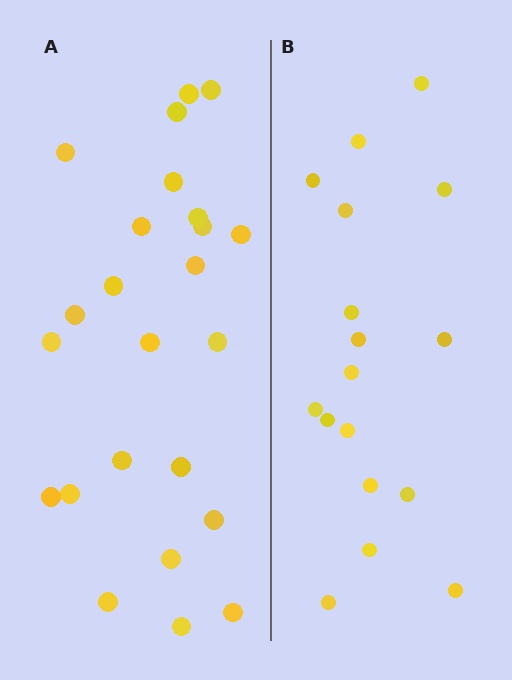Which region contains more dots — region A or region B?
Region A (the left region) has more dots.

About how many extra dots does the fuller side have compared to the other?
Region A has roughly 8 or so more dots than region B.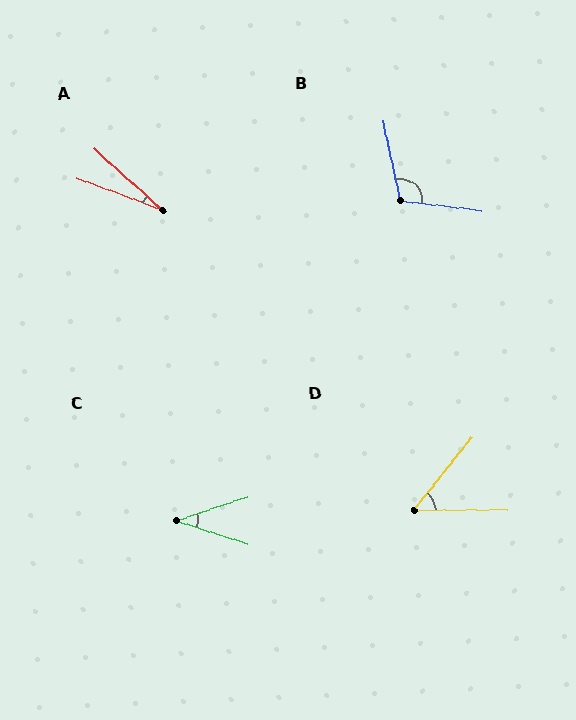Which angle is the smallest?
A, at approximately 22 degrees.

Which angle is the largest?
B, at approximately 109 degrees.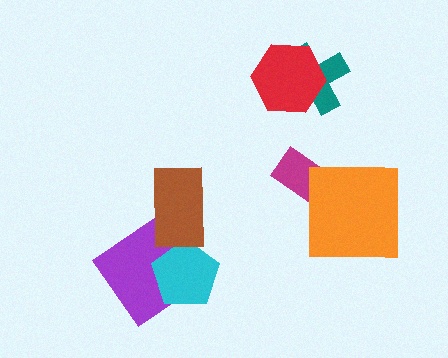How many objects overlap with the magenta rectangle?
1 object overlaps with the magenta rectangle.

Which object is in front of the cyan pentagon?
The brown rectangle is in front of the cyan pentagon.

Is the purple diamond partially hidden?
Yes, it is partially covered by another shape.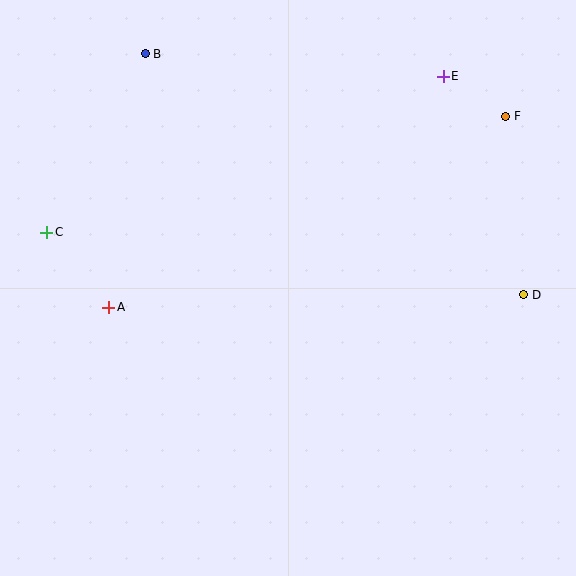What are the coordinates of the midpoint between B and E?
The midpoint between B and E is at (294, 65).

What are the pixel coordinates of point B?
Point B is at (145, 54).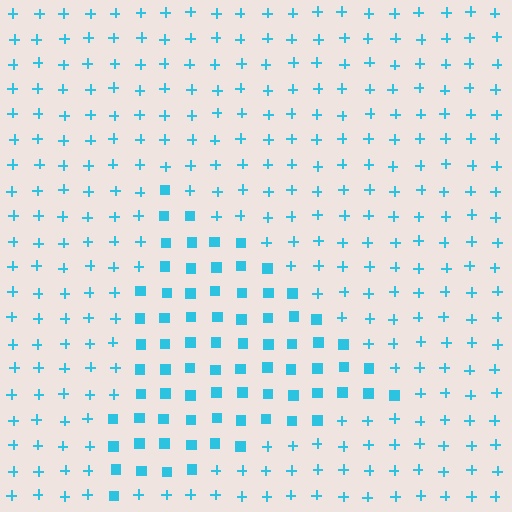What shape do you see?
I see a triangle.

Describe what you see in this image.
The image is filled with small cyan elements arranged in a uniform grid. A triangle-shaped region contains squares, while the surrounding area contains plus signs. The boundary is defined purely by the change in element shape.